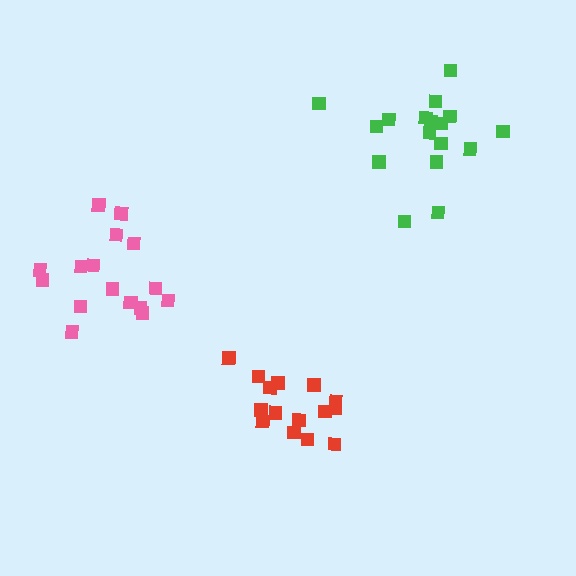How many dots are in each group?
Group 1: 16 dots, Group 2: 15 dots, Group 3: 17 dots (48 total).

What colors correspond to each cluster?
The clusters are colored: pink, red, green.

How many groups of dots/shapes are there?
There are 3 groups.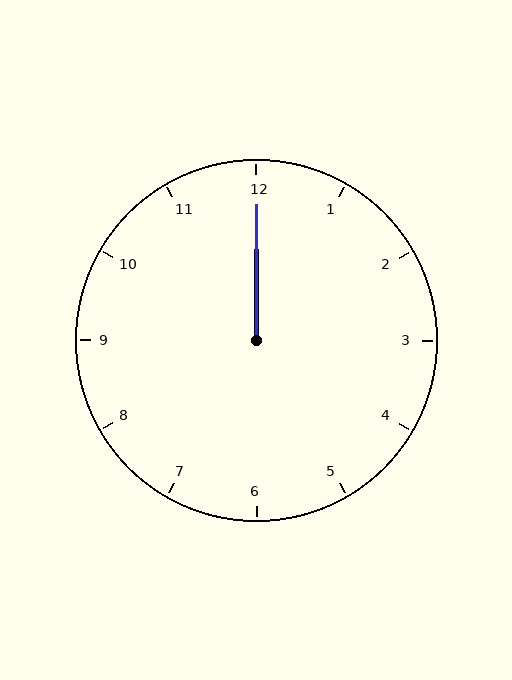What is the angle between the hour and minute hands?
Approximately 0 degrees.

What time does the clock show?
12:00.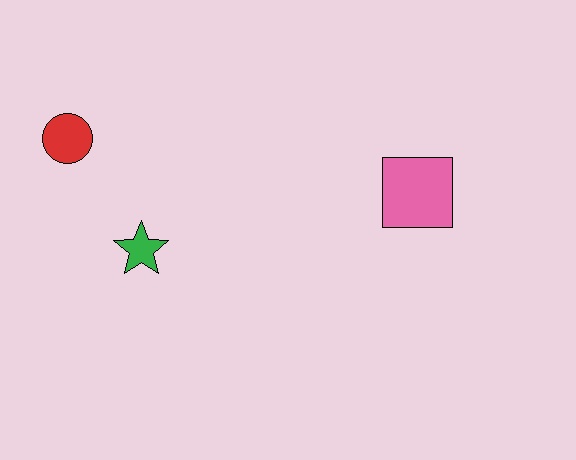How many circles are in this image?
There is 1 circle.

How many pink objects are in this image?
There is 1 pink object.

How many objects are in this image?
There are 3 objects.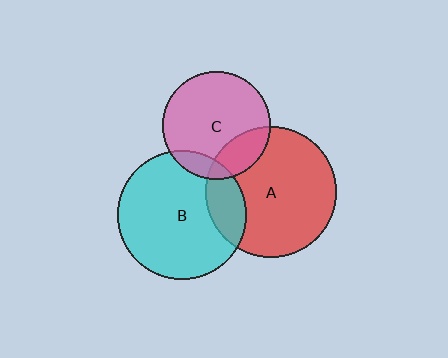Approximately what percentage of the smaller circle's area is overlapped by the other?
Approximately 10%.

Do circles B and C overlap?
Yes.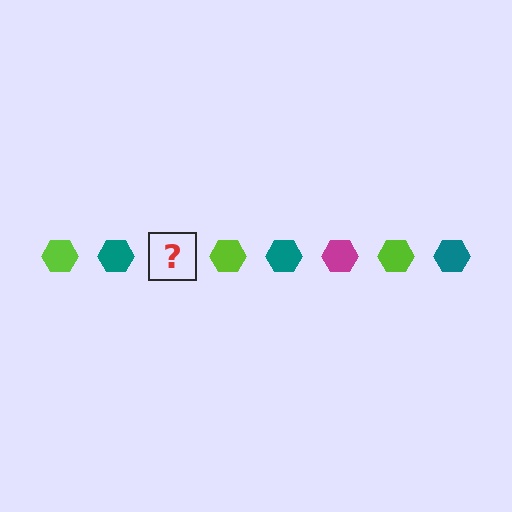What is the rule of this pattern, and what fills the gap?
The rule is that the pattern cycles through lime, teal, magenta hexagons. The gap should be filled with a magenta hexagon.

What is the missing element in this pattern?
The missing element is a magenta hexagon.